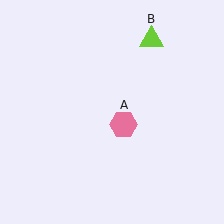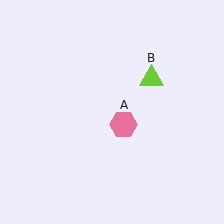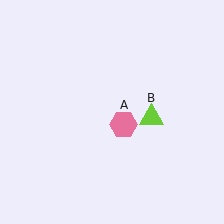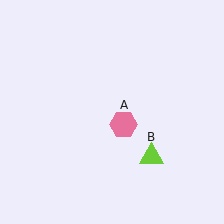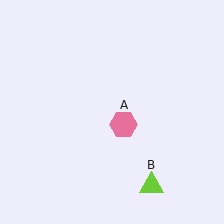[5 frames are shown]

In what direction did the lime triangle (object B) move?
The lime triangle (object B) moved down.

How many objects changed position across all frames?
1 object changed position: lime triangle (object B).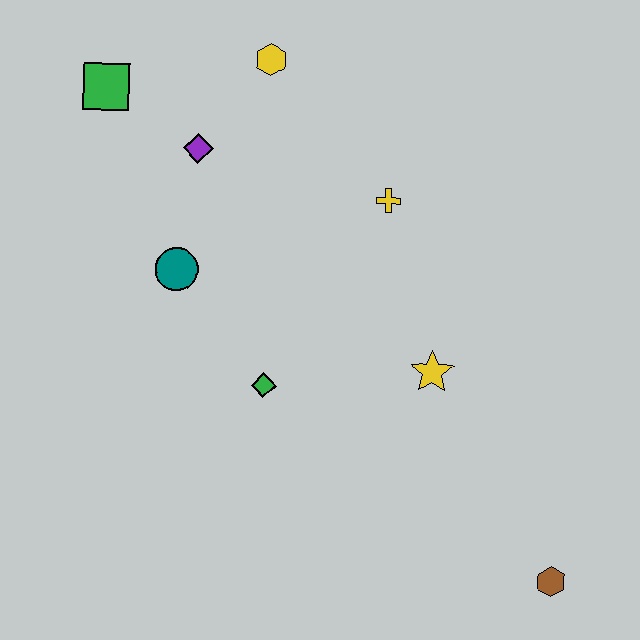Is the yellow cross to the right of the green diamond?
Yes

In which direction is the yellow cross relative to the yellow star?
The yellow cross is above the yellow star.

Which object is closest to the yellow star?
The green diamond is closest to the yellow star.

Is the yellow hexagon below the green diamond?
No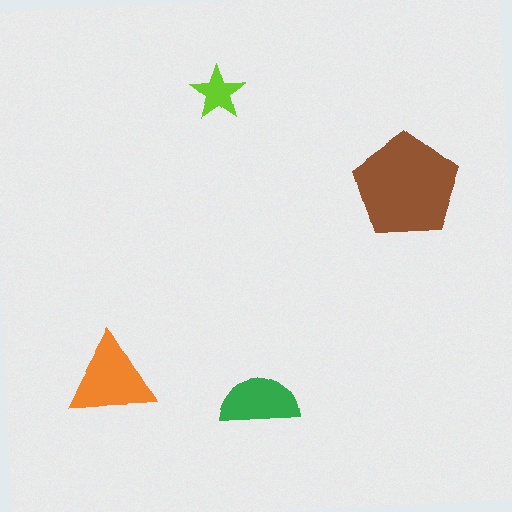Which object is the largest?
The brown pentagon.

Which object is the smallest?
The lime star.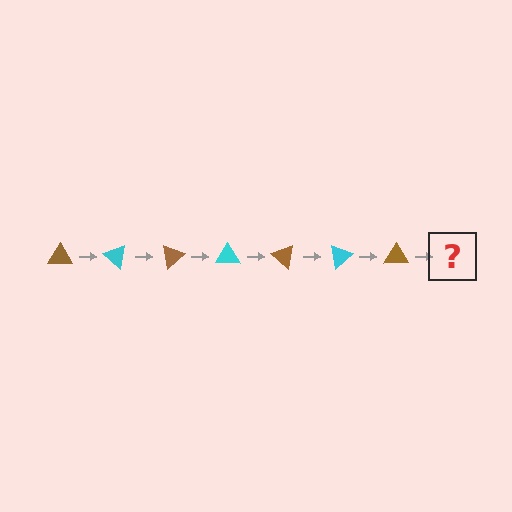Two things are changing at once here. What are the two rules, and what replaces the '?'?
The two rules are that it rotates 40 degrees each step and the color cycles through brown and cyan. The '?' should be a cyan triangle, rotated 280 degrees from the start.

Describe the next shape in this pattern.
It should be a cyan triangle, rotated 280 degrees from the start.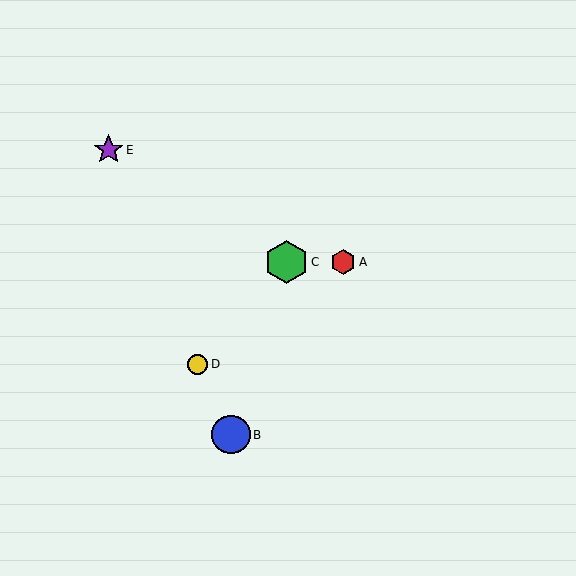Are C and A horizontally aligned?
Yes, both are at y≈262.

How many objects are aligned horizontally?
2 objects (A, C) are aligned horizontally.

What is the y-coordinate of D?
Object D is at y≈364.